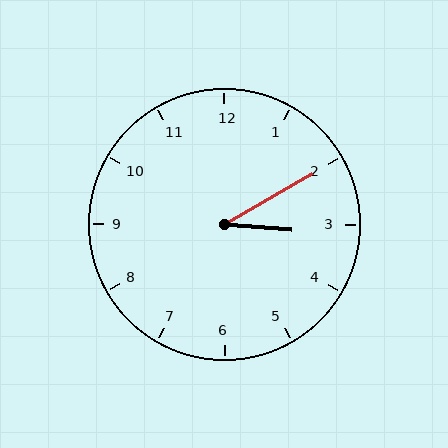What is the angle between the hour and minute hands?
Approximately 35 degrees.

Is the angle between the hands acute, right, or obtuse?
It is acute.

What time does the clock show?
3:10.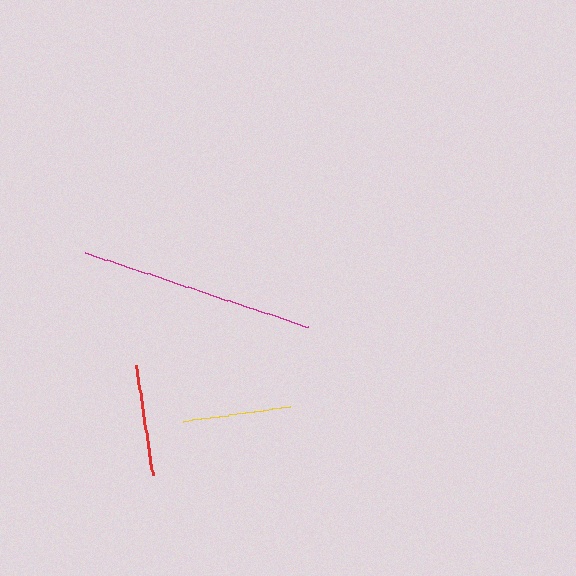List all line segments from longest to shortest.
From longest to shortest: magenta, red, yellow.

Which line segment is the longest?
The magenta line is the longest at approximately 234 pixels.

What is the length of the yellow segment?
The yellow segment is approximately 108 pixels long.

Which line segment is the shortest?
The yellow line is the shortest at approximately 108 pixels.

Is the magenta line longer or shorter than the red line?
The magenta line is longer than the red line.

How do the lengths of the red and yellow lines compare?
The red and yellow lines are approximately the same length.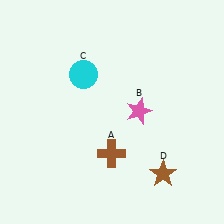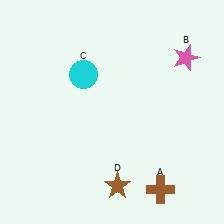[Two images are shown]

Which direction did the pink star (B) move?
The pink star (B) moved up.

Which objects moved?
The objects that moved are: the brown cross (A), the pink star (B), the brown star (D).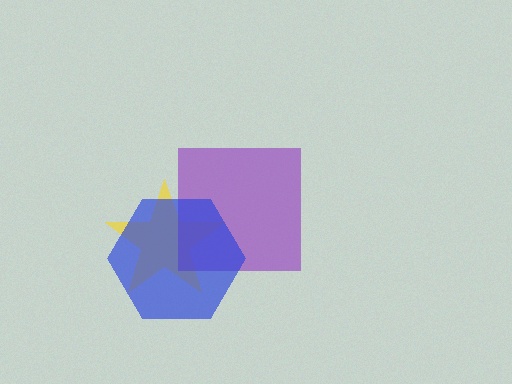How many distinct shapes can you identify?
There are 3 distinct shapes: a yellow star, a purple square, a blue hexagon.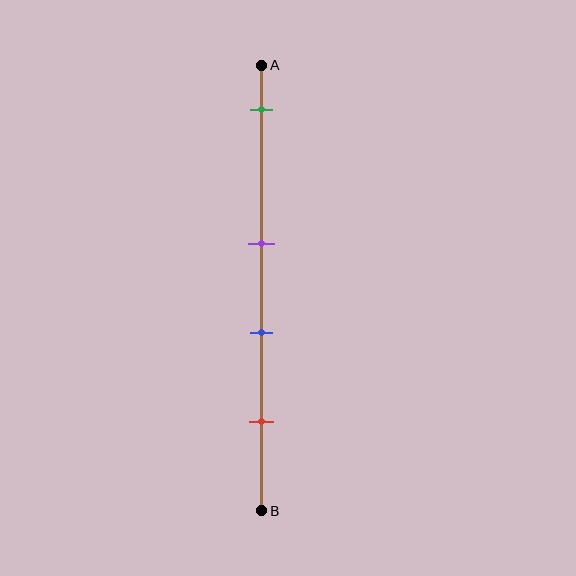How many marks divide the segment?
There are 4 marks dividing the segment.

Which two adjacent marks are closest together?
The purple and blue marks are the closest adjacent pair.